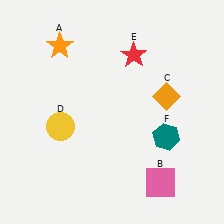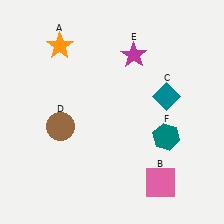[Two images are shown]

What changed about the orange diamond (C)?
In Image 1, C is orange. In Image 2, it changed to teal.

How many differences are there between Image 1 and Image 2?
There are 3 differences between the two images.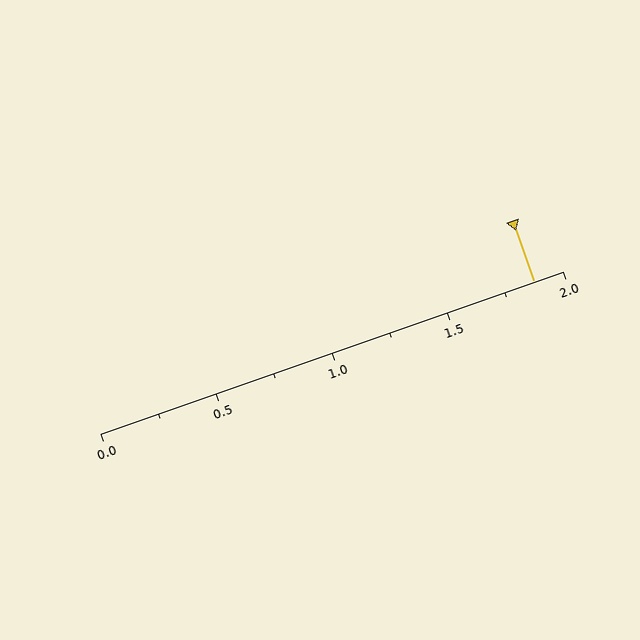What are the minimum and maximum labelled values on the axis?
The axis runs from 0.0 to 2.0.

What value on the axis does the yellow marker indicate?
The marker indicates approximately 1.88.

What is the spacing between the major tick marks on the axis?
The major ticks are spaced 0.5 apart.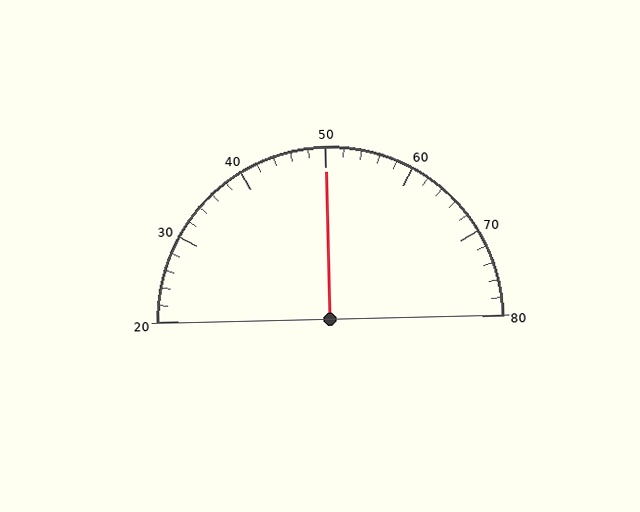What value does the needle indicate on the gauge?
The needle indicates approximately 50.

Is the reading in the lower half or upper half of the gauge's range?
The reading is in the upper half of the range (20 to 80).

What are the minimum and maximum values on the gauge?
The gauge ranges from 20 to 80.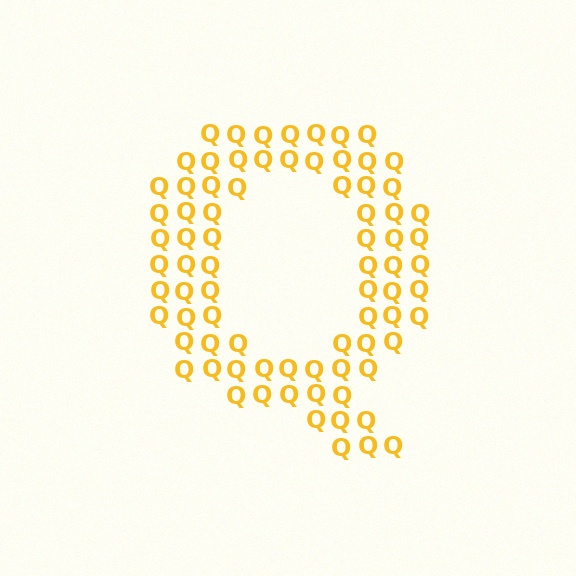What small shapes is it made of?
It is made of small letter Q's.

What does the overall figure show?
The overall figure shows the letter Q.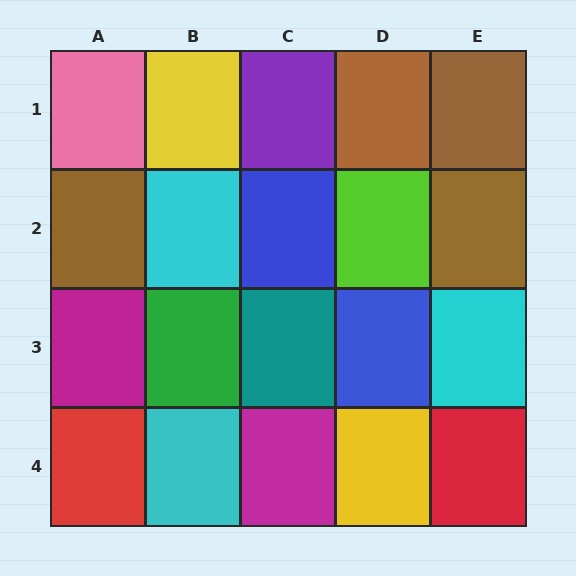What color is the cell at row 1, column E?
Brown.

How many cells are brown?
4 cells are brown.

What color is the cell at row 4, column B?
Cyan.